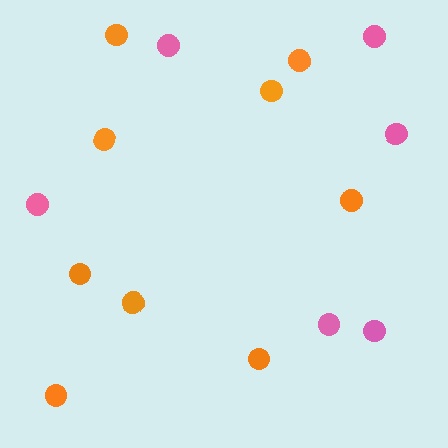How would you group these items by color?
There are 2 groups: one group of orange circles (9) and one group of pink circles (6).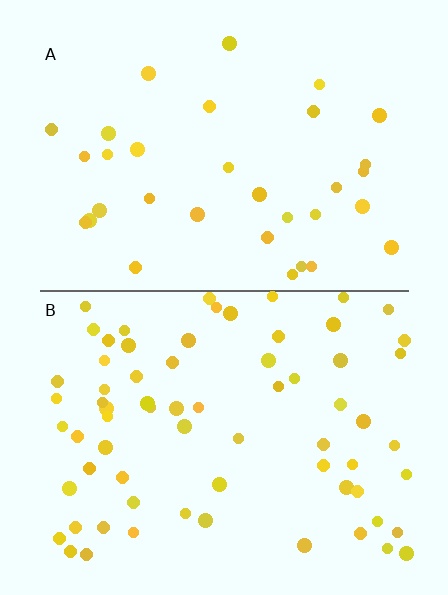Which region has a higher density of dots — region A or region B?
B (the bottom).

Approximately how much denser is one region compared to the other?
Approximately 2.1× — region B over region A.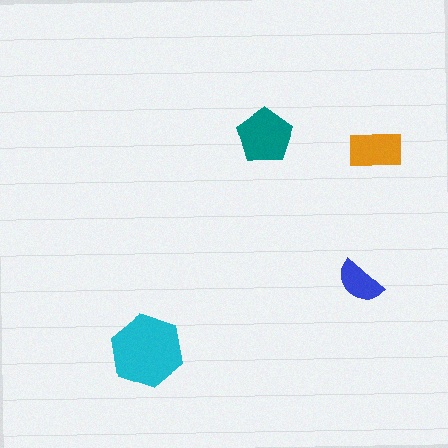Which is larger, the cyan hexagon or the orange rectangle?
The cyan hexagon.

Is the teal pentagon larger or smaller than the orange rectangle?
Larger.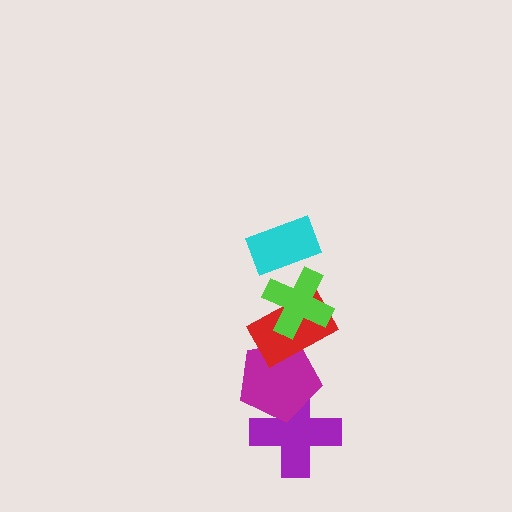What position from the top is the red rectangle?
The red rectangle is 3rd from the top.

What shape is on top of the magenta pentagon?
The red rectangle is on top of the magenta pentagon.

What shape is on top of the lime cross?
The cyan rectangle is on top of the lime cross.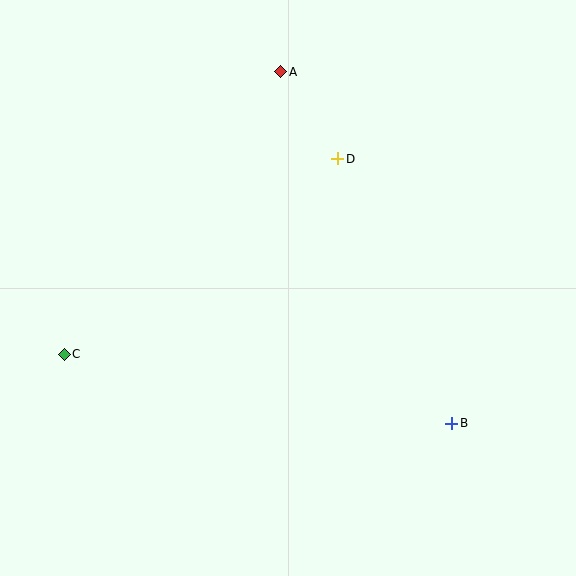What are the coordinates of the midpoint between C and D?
The midpoint between C and D is at (201, 257).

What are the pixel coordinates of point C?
Point C is at (64, 354).